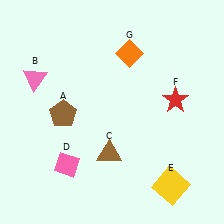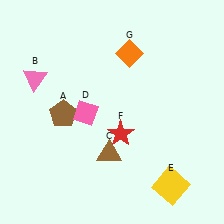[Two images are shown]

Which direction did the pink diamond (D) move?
The pink diamond (D) moved up.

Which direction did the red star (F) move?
The red star (F) moved left.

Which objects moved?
The objects that moved are: the pink diamond (D), the red star (F).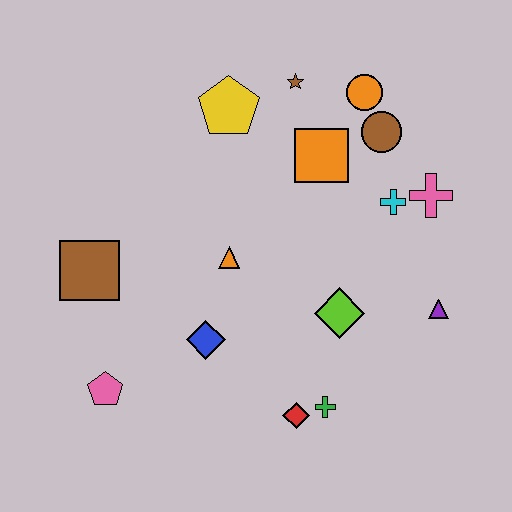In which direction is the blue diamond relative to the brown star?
The blue diamond is below the brown star.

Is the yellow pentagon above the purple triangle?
Yes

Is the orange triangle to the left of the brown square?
No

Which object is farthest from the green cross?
The brown star is farthest from the green cross.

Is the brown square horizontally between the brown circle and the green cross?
No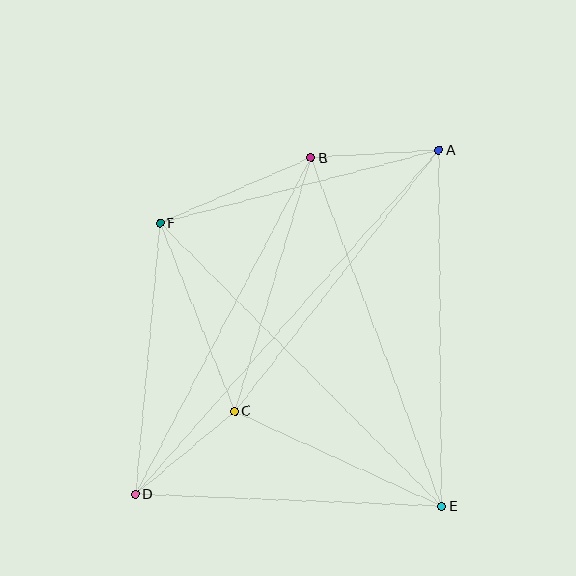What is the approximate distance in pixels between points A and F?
The distance between A and F is approximately 289 pixels.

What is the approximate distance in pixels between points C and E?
The distance between C and E is approximately 228 pixels.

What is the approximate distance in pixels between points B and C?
The distance between B and C is approximately 265 pixels.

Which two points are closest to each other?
Points A and B are closest to each other.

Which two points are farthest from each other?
Points A and D are farthest from each other.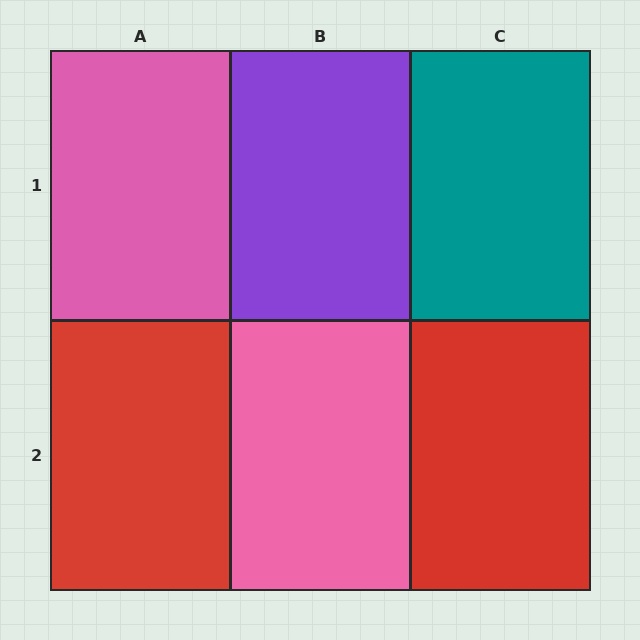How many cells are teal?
1 cell is teal.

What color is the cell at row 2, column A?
Red.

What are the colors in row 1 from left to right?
Pink, purple, teal.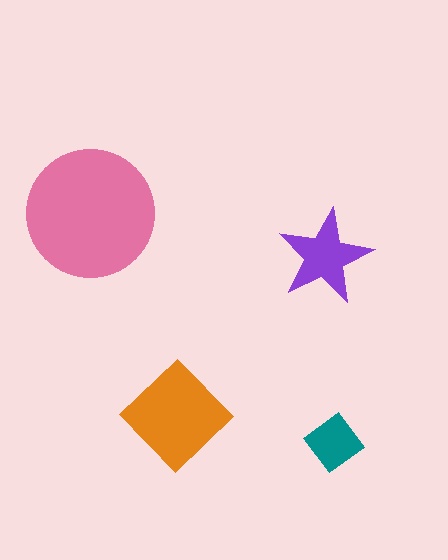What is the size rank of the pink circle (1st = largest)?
1st.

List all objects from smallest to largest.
The teal diamond, the purple star, the orange diamond, the pink circle.